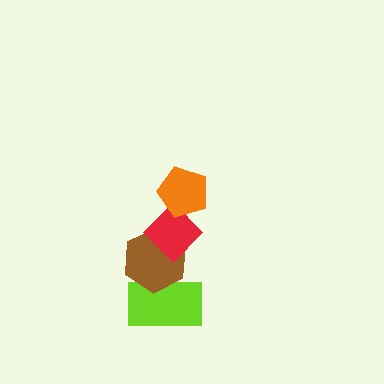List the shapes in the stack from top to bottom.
From top to bottom: the orange pentagon, the red diamond, the brown hexagon, the lime rectangle.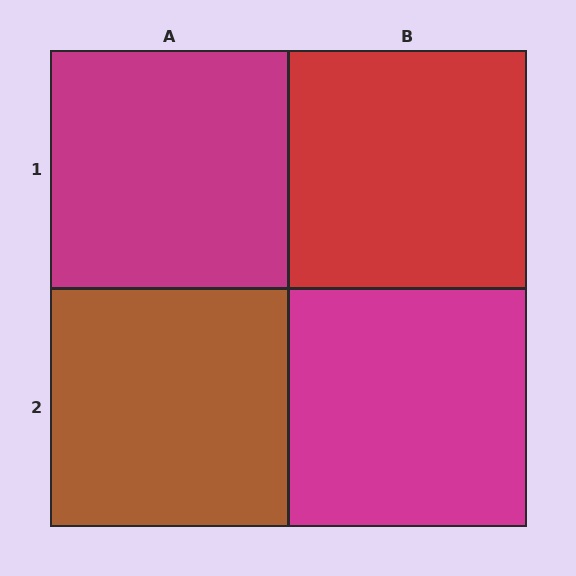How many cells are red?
1 cell is red.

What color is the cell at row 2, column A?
Brown.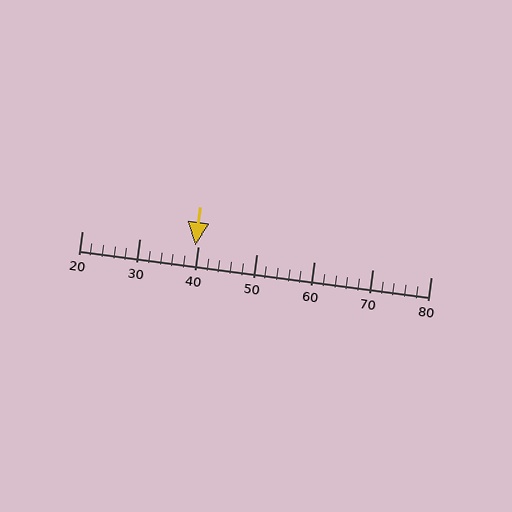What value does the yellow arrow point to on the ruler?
The yellow arrow points to approximately 40.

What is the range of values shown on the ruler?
The ruler shows values from 20 to 80.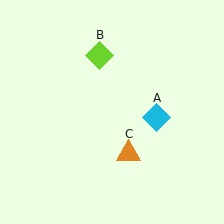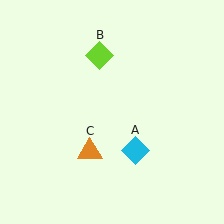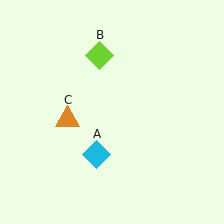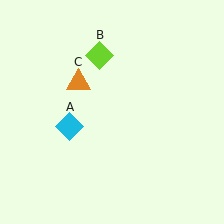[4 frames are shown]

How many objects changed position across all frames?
2 objects changed position: cyan diamond (object A), orange triangle (object C).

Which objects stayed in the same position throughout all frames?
Lime diamond (object B) remained stationary.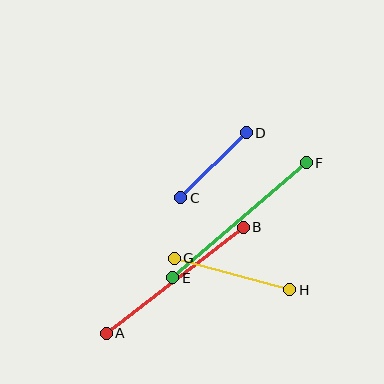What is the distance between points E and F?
The distance is approximately 176 pixels.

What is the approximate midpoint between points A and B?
The midpoint is at approximately (175, 280) pixels.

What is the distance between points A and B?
The distance is approximately 174 pixels.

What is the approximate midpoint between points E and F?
The midpoint is at approximately (240, 220) pixels.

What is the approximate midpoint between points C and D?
The midpoint is at approximately (214, 165) pixels.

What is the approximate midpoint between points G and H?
The midpoint is at approximately (232, 274) pixels.